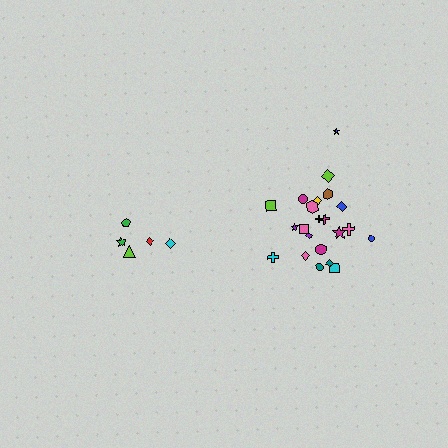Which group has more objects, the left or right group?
The right group.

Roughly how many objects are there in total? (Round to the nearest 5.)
Roughly 25 objects in total.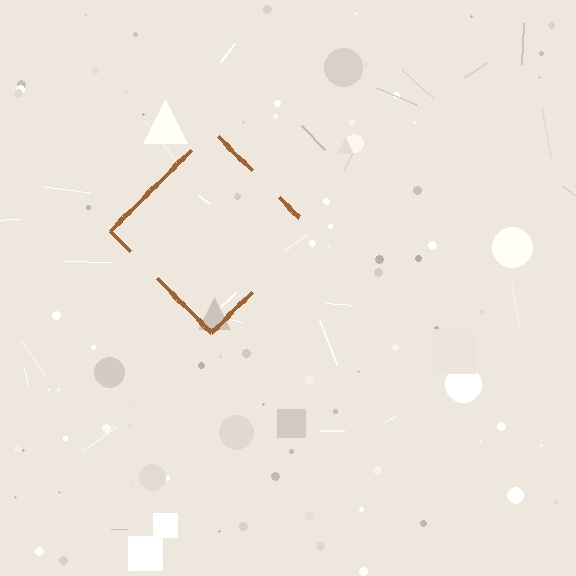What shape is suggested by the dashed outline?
The dashed outline suggests a diamond.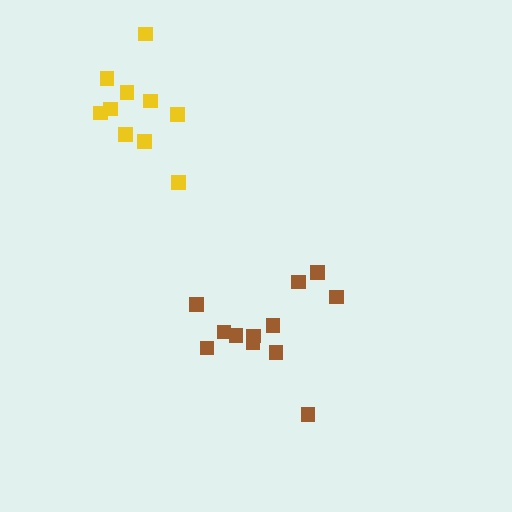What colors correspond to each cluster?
The clusters are colored: brown, yellow.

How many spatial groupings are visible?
There are 2 spatial groupings.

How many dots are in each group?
Group 1: 12 dots, Group 2: 10 dots (22 total).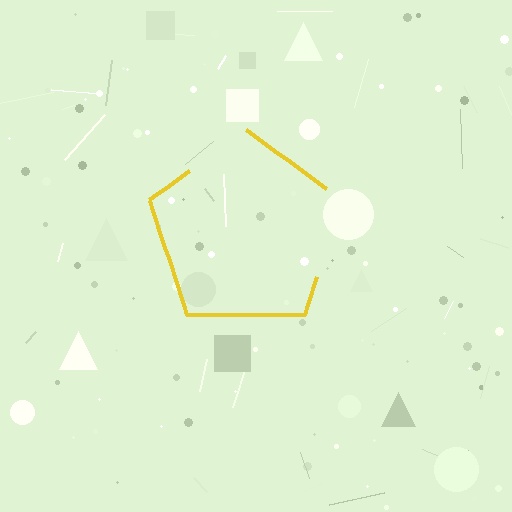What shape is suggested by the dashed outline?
The dashed outline suggests a pentagon.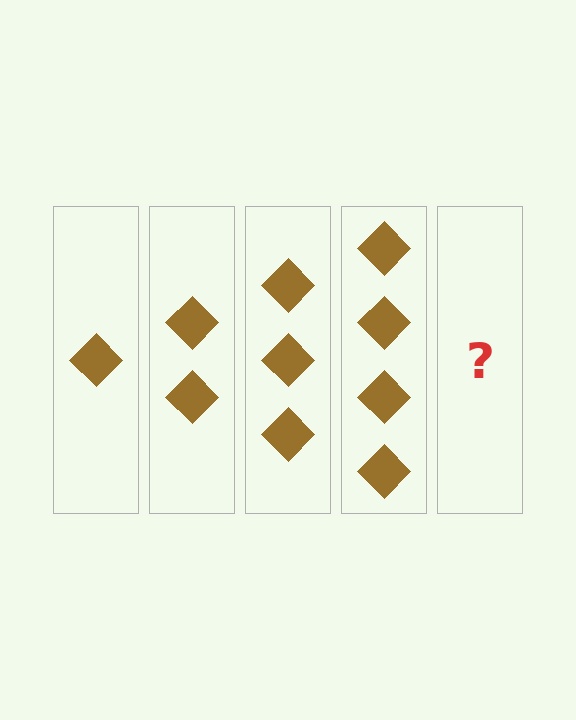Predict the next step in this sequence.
The next step is 5 diamonds.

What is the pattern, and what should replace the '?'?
The pattern is that each step adds one more diamond. The '?' should be 5 diamonds.